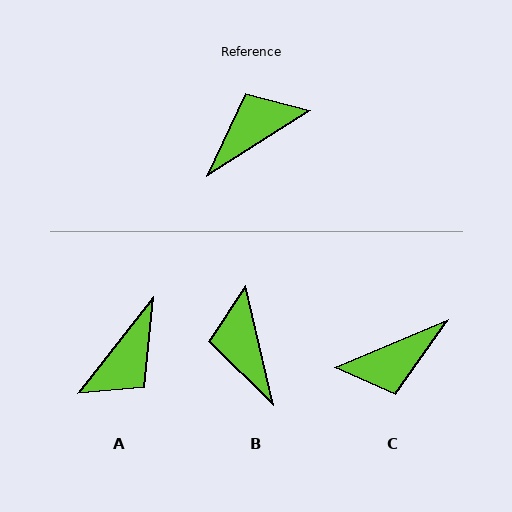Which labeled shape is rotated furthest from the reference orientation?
C, about 170 degrees away.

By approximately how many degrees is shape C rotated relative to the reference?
Approximately 170 degrees counter-clockwise.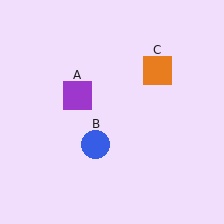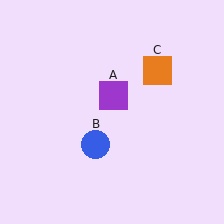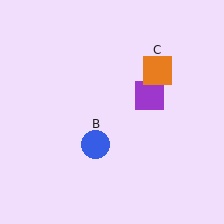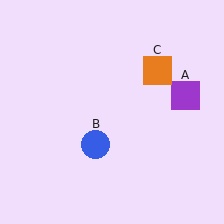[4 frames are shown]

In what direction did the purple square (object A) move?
The purple square (object A) moved right.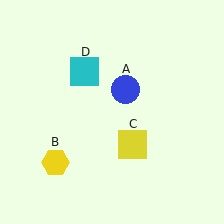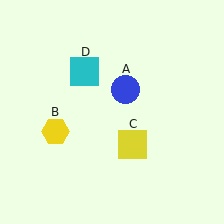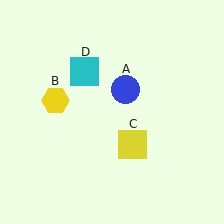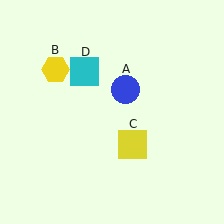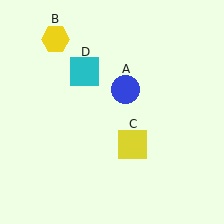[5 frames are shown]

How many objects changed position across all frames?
1 object changed position: yellow hexagon (object B).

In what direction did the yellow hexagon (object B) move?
The yellow hexagon (object B) moved up.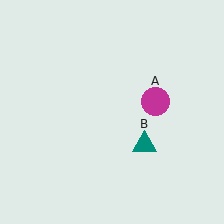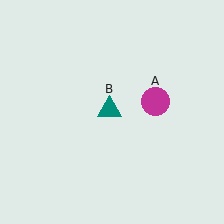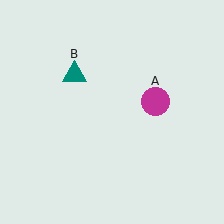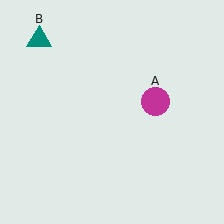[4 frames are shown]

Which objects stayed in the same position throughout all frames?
Magenta circle (object A) remained stationary.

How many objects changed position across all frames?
1 object changed position: teal triangle (object B).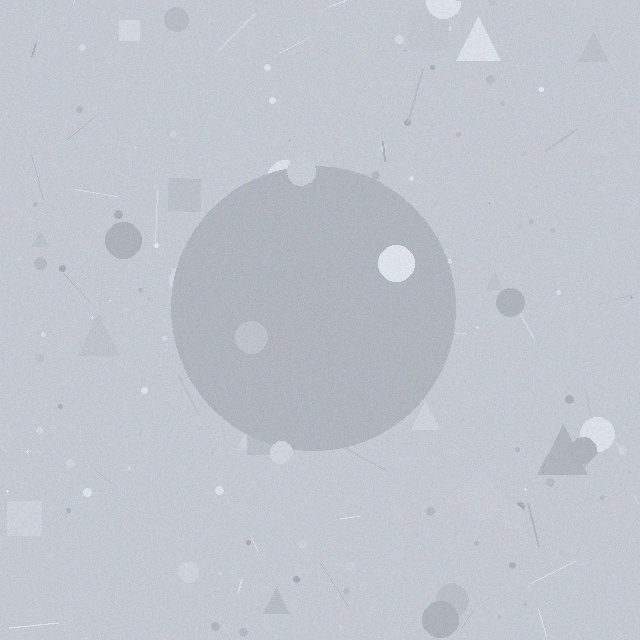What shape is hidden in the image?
A circle is hidden in the image.